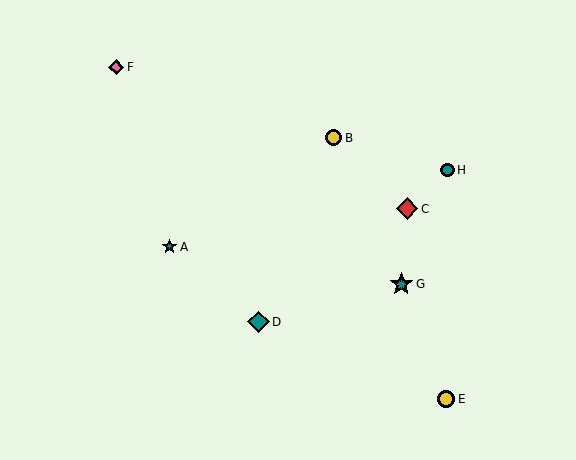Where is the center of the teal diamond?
The center of the teal diamond is at (258, 322).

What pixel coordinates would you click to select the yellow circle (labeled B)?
Click at (334, 138) to select the yellow circle B.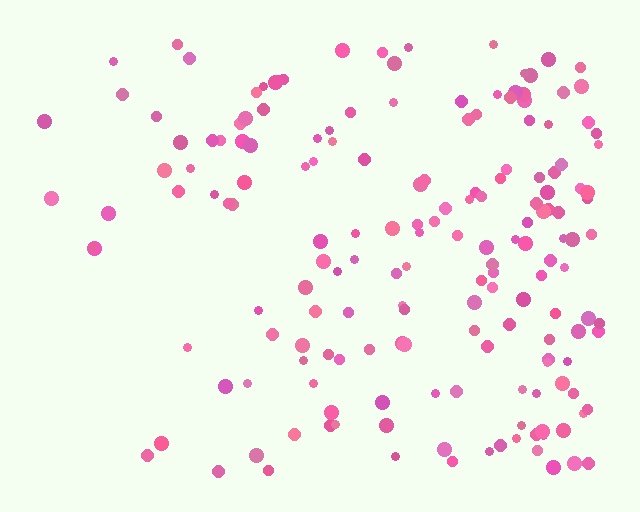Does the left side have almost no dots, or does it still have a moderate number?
Still a moderate number, just noticeably fewer than the right.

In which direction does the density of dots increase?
From left to right, with the right side densest.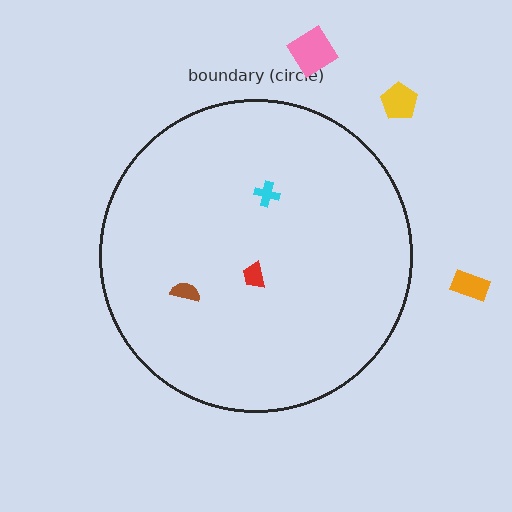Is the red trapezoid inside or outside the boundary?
Inside.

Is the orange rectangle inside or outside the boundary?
Outside.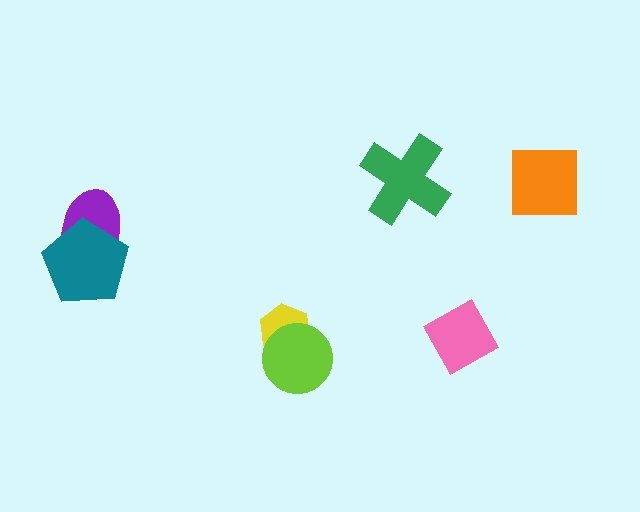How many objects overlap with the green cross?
0 objects overlap with the green cross.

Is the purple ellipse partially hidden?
Yes, it is partially covered by another shape.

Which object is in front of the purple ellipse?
The teal pentagon is in front of the purple ellipse.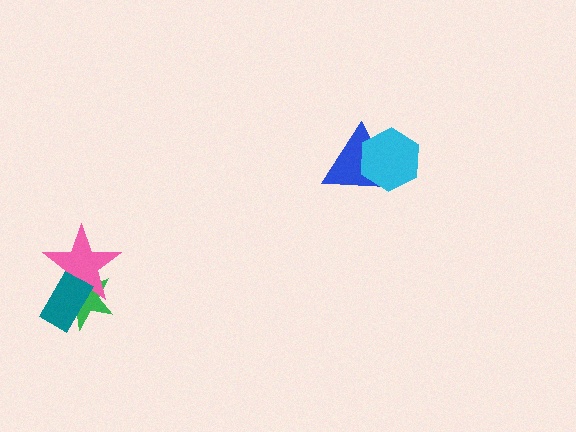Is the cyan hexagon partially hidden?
No, no other shape covers it.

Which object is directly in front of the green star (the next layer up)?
The pink star is directly in front of the green star.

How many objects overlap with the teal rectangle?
2 objects overlap with the teal rectangle.